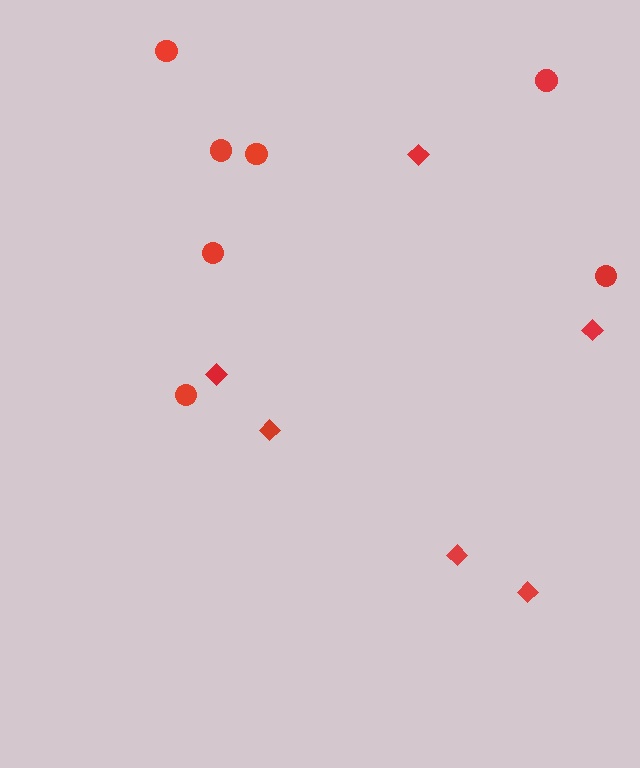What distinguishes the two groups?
There are 2 groups: one group of diamonds (6) and one group of circles (7).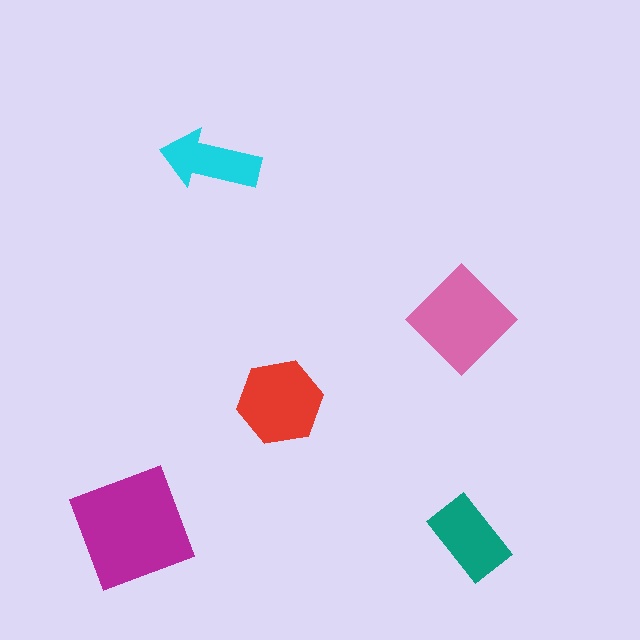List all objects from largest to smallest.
The magenta square, the pink diamond, the red hexagon, the teal rectangle, the cyan arrow.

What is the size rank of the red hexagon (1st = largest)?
3rd.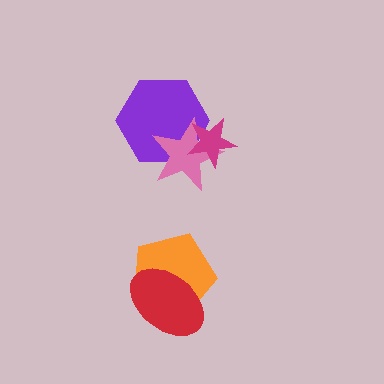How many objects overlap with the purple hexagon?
2 objects overlap with the purple hexagon.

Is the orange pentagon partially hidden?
Yes, it is partially covered by another shape.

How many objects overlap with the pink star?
2 objects overlap with the pink star.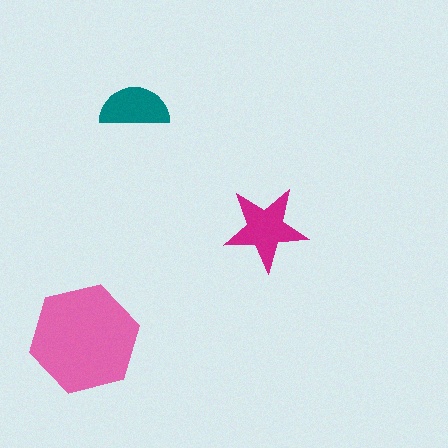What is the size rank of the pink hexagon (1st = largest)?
1st.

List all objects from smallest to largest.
The teal semicircle, the magenta star, the pink hexagon.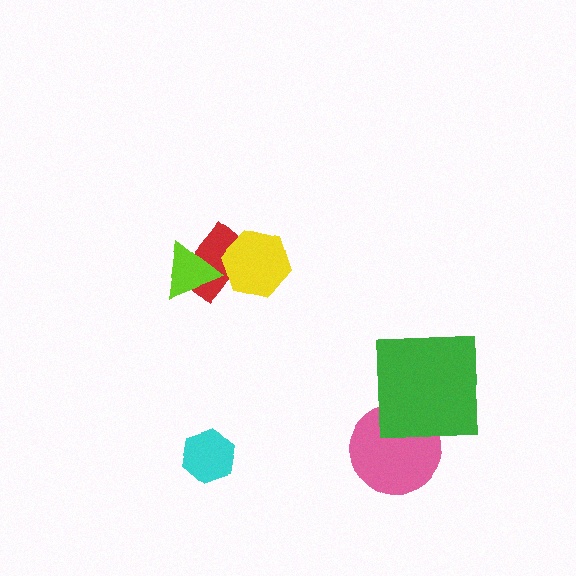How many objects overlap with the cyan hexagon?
0 objects overlap with the cyan hexagon.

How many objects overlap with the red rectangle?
2 objects overlap with the red rectangle.